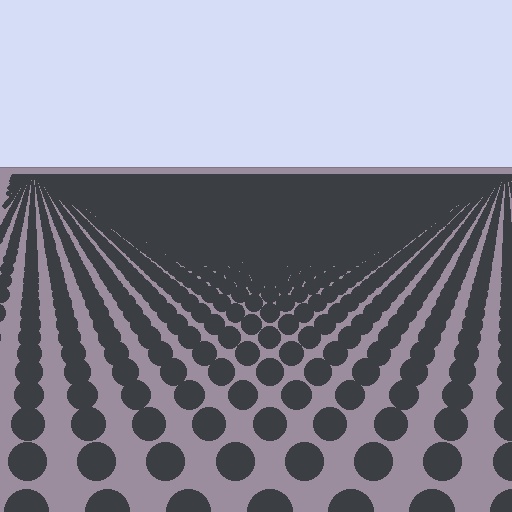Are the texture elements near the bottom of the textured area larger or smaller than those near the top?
Larger. Near the bottom, elements are closer to the viewer and appear at a bigger on-screen size.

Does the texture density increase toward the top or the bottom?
Density increases toward the top.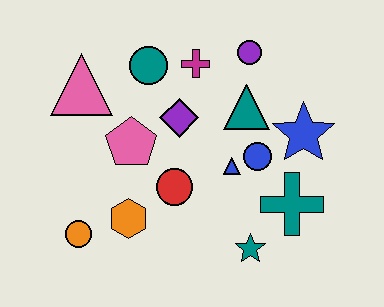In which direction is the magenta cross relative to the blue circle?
The magenta cross is above the blue circle.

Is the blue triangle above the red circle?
Yes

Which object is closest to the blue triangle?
The blue circle is closest to the blue triangle.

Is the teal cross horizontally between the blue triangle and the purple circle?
No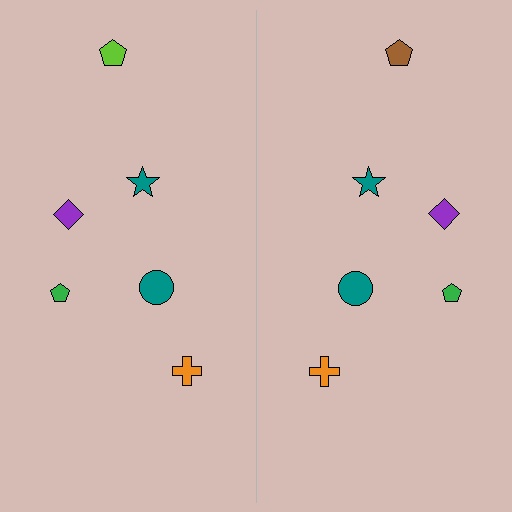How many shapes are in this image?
There are 12 shapes in this image.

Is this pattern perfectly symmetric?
No, the pattern is not perfectly symmetric. The brown pentagon on the right side breaks the symmetry — its mirror counterpart is lime.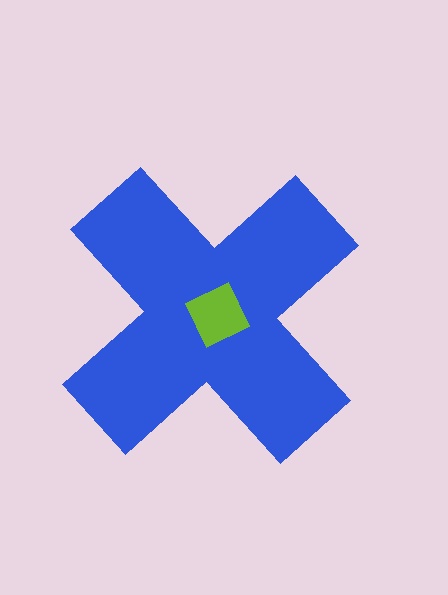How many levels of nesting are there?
2.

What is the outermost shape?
The blue cross.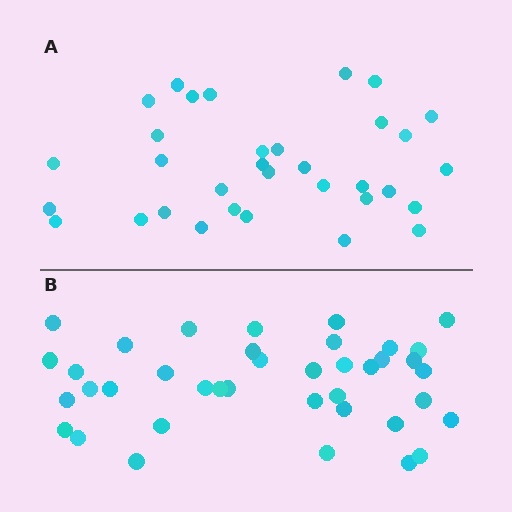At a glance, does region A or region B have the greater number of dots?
Region B (the bottom region) has more dots.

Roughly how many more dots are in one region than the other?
Region B has about 6 more dots than region A.